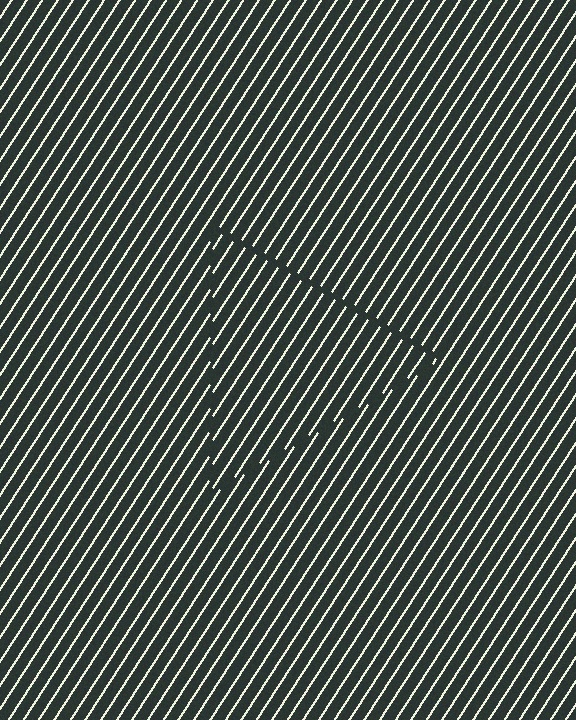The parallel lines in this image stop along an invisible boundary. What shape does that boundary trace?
An illusory triangle. The interior of the shape contains the same grating, shifted by half a period — the contour is defined by the phase discontinuity where line-ends from the inner and outer gratings abut.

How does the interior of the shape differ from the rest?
The interior of the shape contains the same grating, shifted by half a period — the contour is defined by the phase discontinuity where line-ends from the inner and outer gratings abut.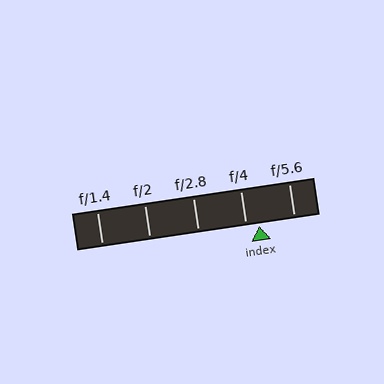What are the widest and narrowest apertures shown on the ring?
The widest aperture shown is f/1.4 and the narrowest is f/5.6.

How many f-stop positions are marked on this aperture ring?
There are 5 f-stop positions marked.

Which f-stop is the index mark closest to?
The index mark is closest to f/4.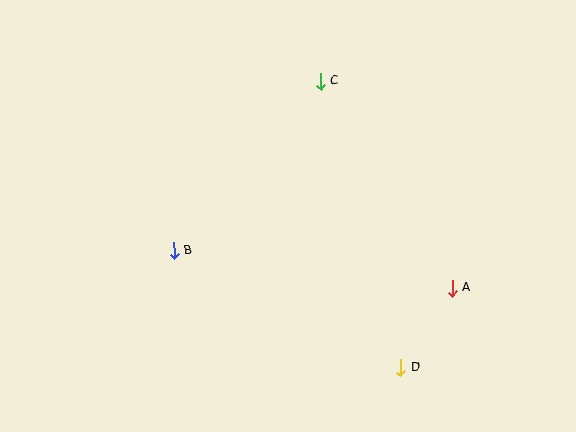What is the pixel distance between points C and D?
The distance between C and D is 298 pixels.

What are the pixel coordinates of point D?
Point D is at (401, 368).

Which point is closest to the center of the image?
Point B at (174, 251) is closest to the center.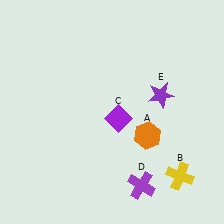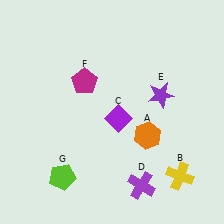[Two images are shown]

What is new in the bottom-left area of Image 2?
A lime pentagon (G) was added in the bottom-left area of Image 2.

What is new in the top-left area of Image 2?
A magenta pentagon (F) was added in the top-left area of Image 2.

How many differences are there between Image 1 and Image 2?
There are 2 differences between the two images.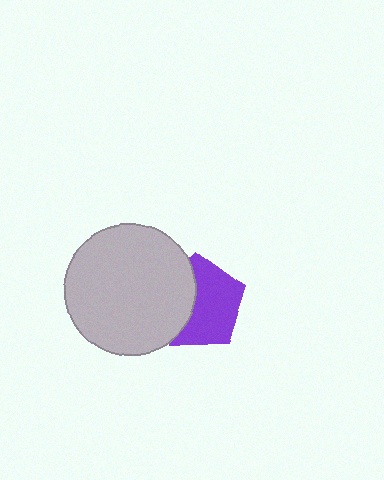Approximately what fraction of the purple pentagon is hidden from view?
Roughly 39% of the purple pentagon is hidden behind the light gray circle.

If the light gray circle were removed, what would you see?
You would see the complete purple pentagon.